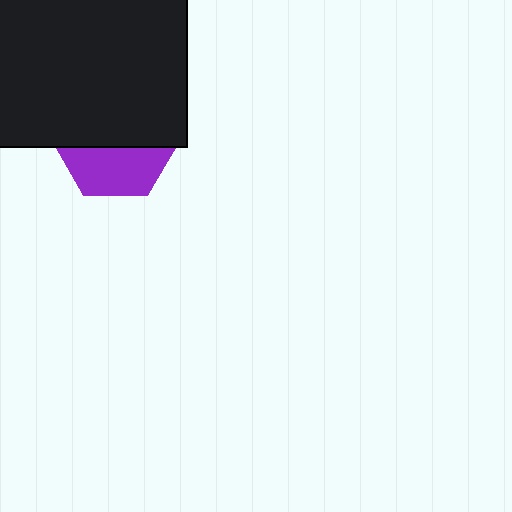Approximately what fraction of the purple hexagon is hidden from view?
Roughly 59% of the purple hexagon is hidden behind the black square.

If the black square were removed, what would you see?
You would see the complete purple hexagon.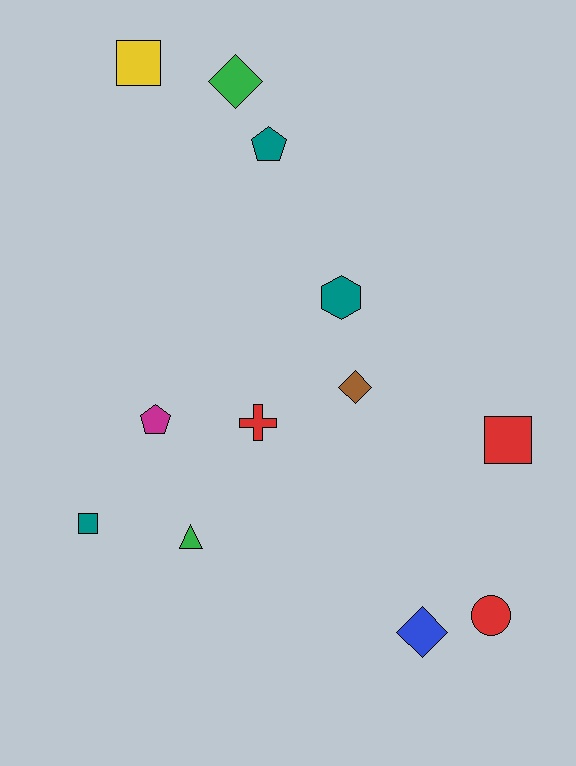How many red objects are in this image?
There are 3 red objects.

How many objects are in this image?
There are 12 objects.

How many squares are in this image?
There are 3 squares.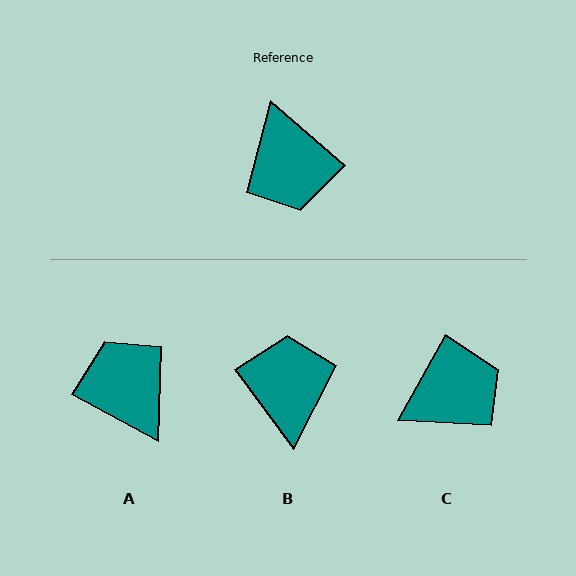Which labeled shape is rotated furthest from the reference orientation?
B, about 167 degrees away.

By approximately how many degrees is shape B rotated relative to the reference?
Approximately 167 degrees counter-clockwise.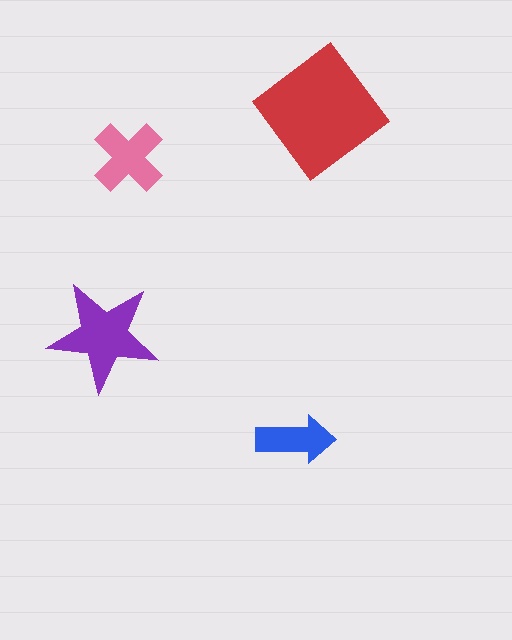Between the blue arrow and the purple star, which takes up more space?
The purple star.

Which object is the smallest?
The blue arrow.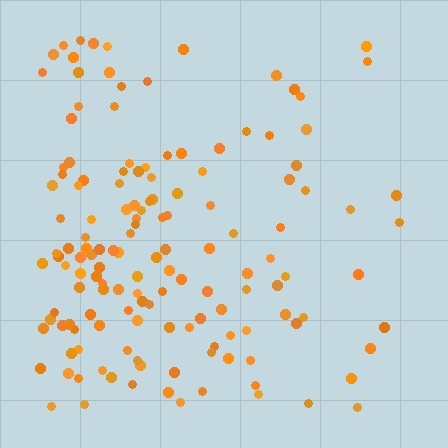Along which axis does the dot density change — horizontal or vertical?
Horizontal.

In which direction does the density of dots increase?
From right to left, with the left side densest.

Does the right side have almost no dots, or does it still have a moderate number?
Still a moderate number, just noticeably fewer than the left.